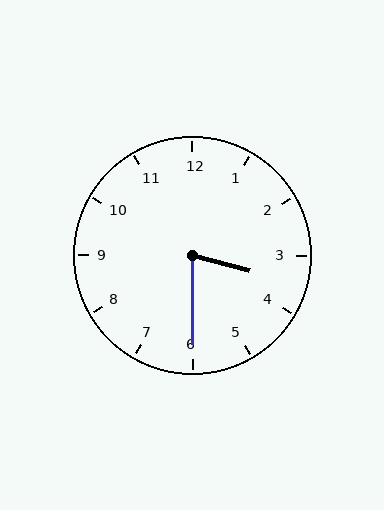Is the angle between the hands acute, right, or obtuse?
It is acute.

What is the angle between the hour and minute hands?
Approximately 75 degrees.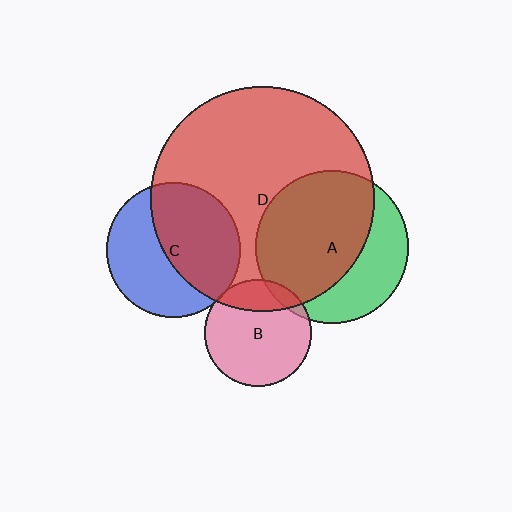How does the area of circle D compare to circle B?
Approximately 4.4 times.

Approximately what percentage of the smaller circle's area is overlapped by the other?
Approximately 5%.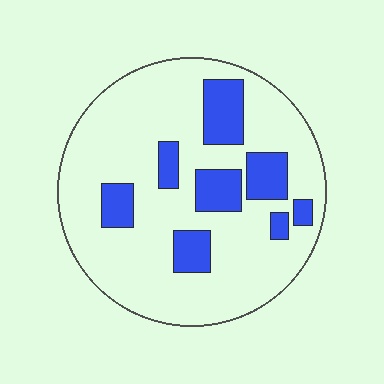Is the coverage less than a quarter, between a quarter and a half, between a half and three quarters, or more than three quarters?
Less than a quarter.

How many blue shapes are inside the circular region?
8.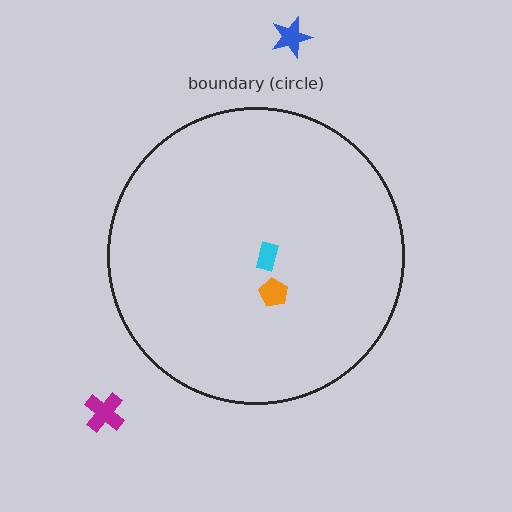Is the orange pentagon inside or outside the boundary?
Inside.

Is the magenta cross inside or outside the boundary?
Outside.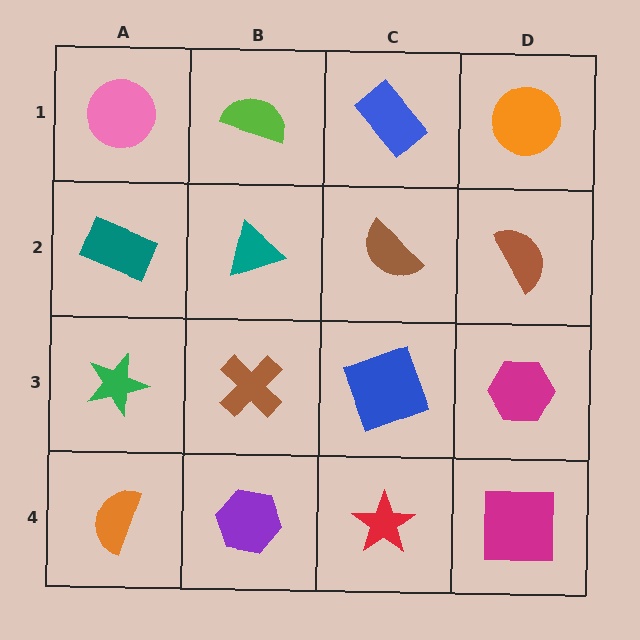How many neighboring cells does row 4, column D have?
2.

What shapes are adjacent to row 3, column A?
A teal rectangle (row 2, column A), an orange semicircle (row 4, column A), a brown cross (row 3, column B).